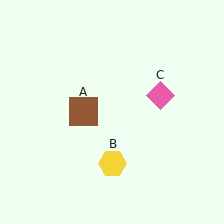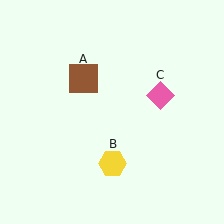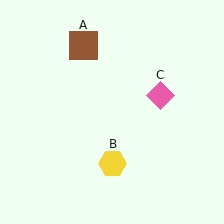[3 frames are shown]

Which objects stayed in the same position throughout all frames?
Yellow hexagon (object B) and pink diamond (object C) remained stationary.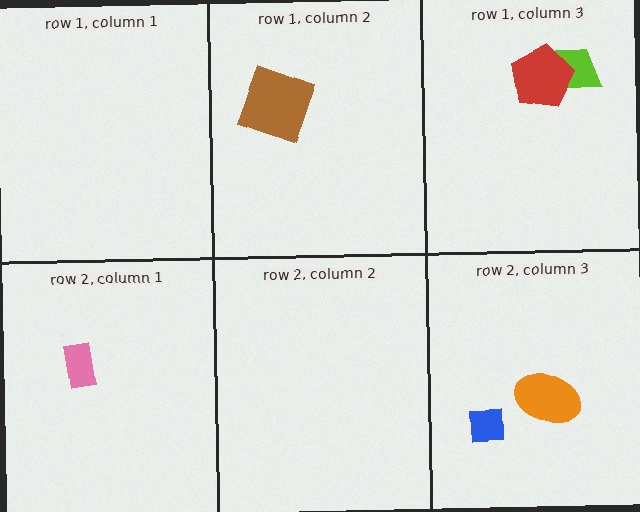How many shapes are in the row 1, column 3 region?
2.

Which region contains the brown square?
The row 1, column 2 region.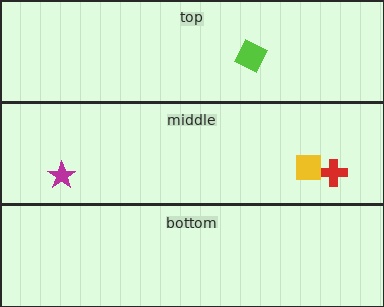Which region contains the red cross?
The middle region.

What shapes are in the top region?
The lime diamond.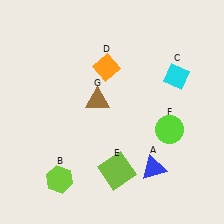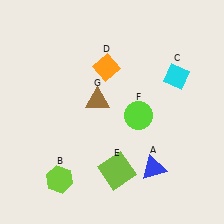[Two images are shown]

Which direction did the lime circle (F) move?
The lime circle (F) moved left.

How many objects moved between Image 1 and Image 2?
1 object moved between the two images.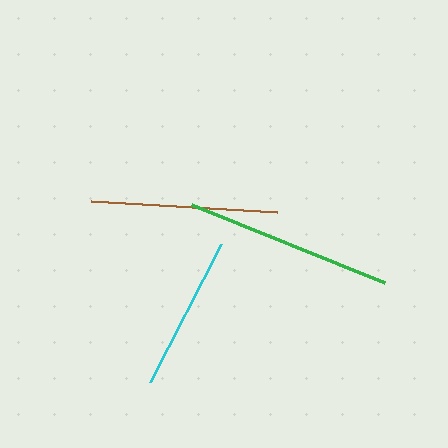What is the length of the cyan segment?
The cyan segment is approximately 155 pixels long.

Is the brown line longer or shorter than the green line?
The green line is longer than the brown line.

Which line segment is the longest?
The green line is the longest at approximately 209 pixels.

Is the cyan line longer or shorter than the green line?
The green line is longer than the cyan line.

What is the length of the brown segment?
The brown segment is approximately 186 pixels long.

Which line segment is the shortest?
The cyan line is the shortest at approximately 155 pixels.